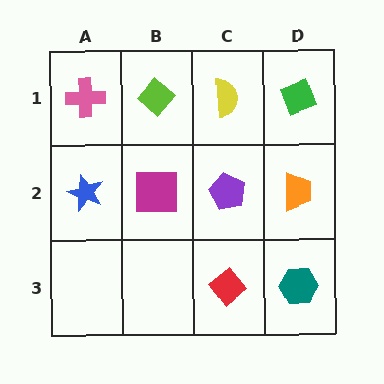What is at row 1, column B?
A lime diamond.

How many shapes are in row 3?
2 shapes.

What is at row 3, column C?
A red diamond.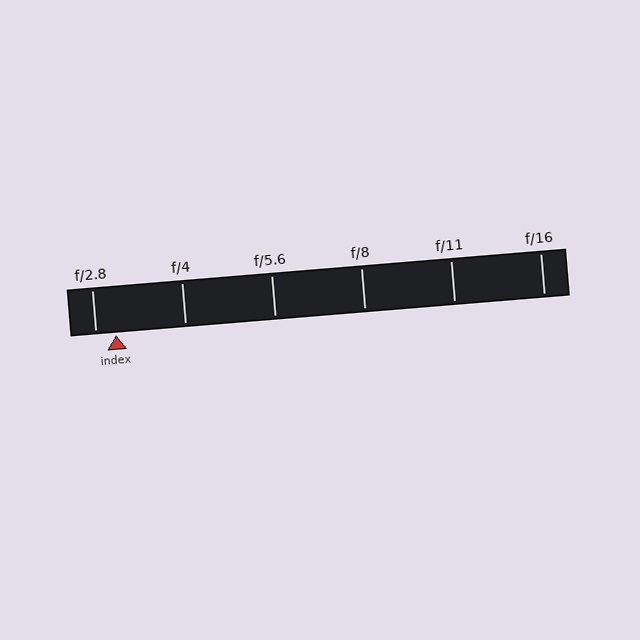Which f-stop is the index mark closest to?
The index mark is closest to f/2.8.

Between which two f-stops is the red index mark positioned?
The index mark is between f/2.8 and f/4.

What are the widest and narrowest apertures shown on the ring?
The widest aperture shown is f/2.8 and the narrowest is f/16.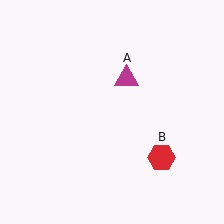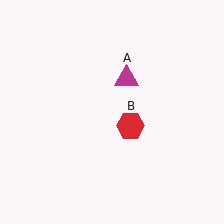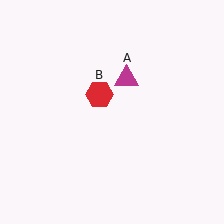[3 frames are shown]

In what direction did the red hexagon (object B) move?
The red hexagon (object B) moved up and to the left.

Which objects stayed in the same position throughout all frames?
Magenta triangle (object A) remained stationary.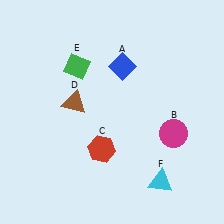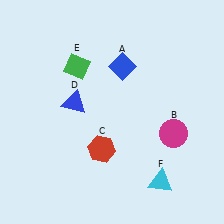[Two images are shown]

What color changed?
The triangle (D) changed from brown in Image 1 to blue in Image 2.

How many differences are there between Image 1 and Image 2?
There is 1 difference between the two images.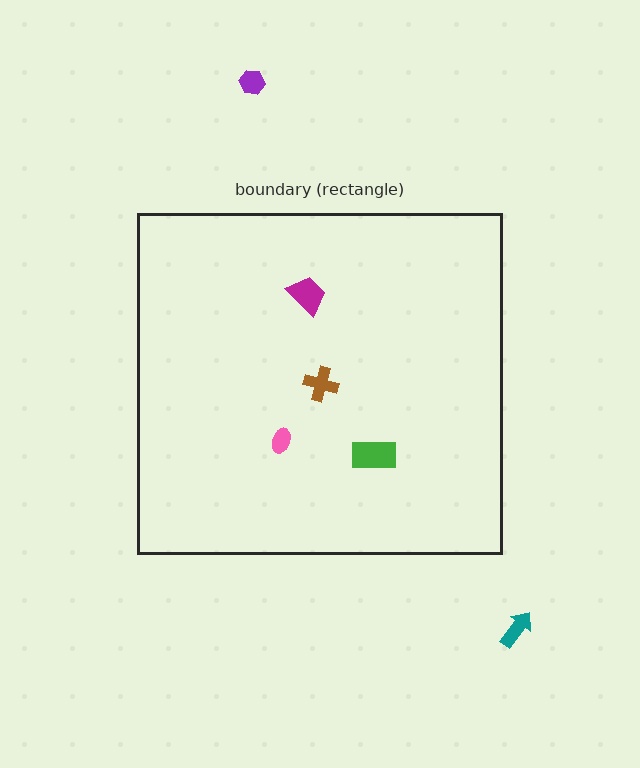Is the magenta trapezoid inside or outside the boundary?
Inside.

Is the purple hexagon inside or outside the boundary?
Outside.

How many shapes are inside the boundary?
4 inside, 2 outside.